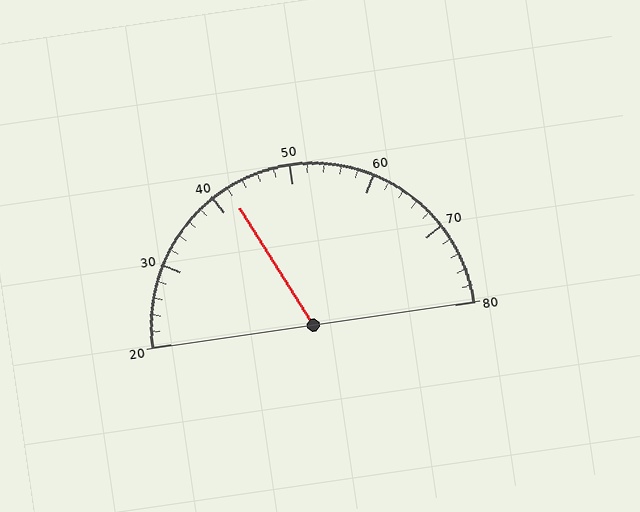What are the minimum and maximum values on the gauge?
The gauge ranges from 20 to 80.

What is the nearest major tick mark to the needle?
The nearest major tick mark is 40.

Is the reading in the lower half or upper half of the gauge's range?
The reading is in the lower half of the range (20 to 80).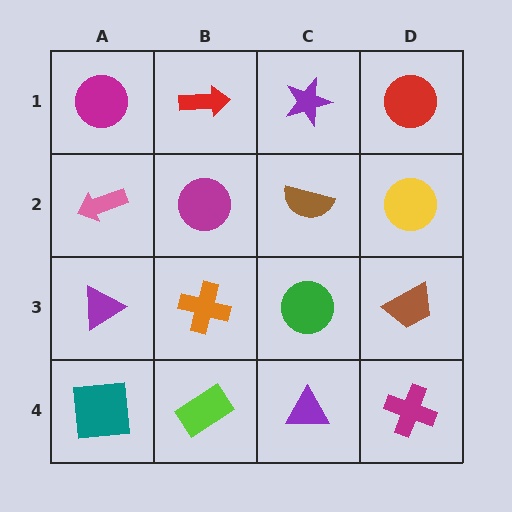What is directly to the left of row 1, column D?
A purple star.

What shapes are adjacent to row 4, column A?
A purple triangle (row 3, column A), a lime rectangle (row 4, column B).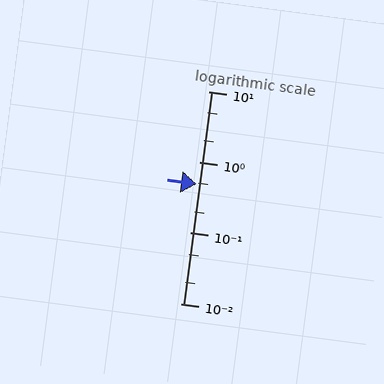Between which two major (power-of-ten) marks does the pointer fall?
The pointer is between 0.1 and 1.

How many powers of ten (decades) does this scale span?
The scale spans 3 decades, from 0.01 to 10.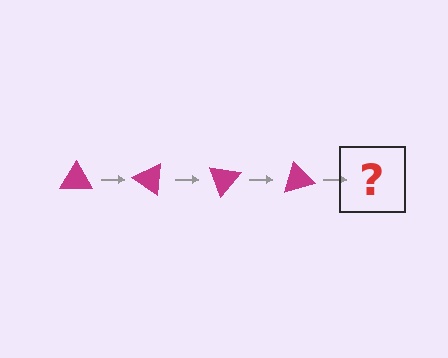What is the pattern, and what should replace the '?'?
The pattern is that the triangle rotates 35 degrees each step. The '?' should be a magenta triangle rotated 140 degrees.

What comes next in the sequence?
The next element should be a magenta triangle rotated 140 degrees.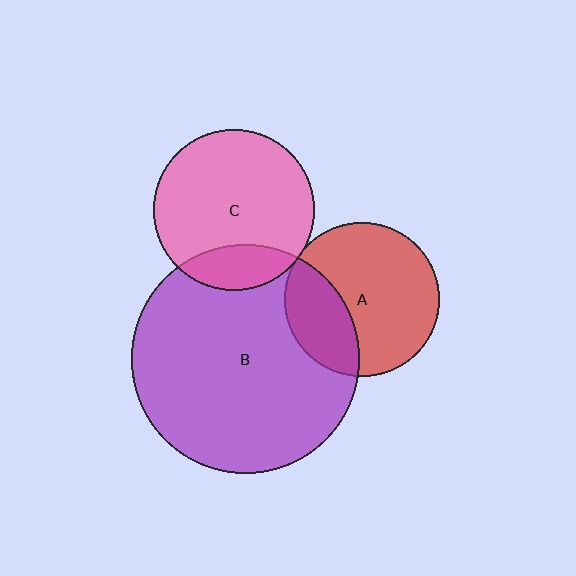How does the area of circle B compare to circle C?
Approximately 2.0 times.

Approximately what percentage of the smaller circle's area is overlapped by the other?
Approximately 20%.